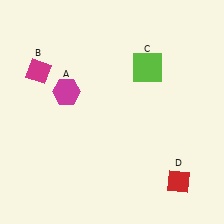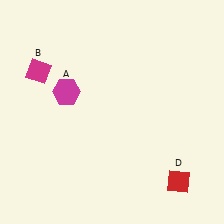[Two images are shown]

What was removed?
The lime square (C) was removed in Image 2.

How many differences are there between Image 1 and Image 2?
There is 1 difference between the two images.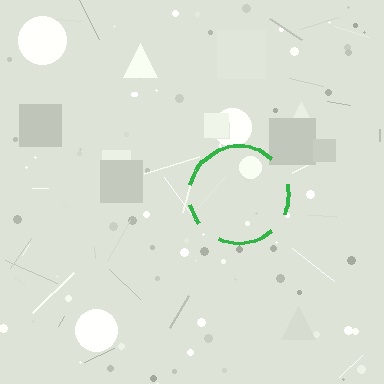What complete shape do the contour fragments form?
The contour fragments form a circle.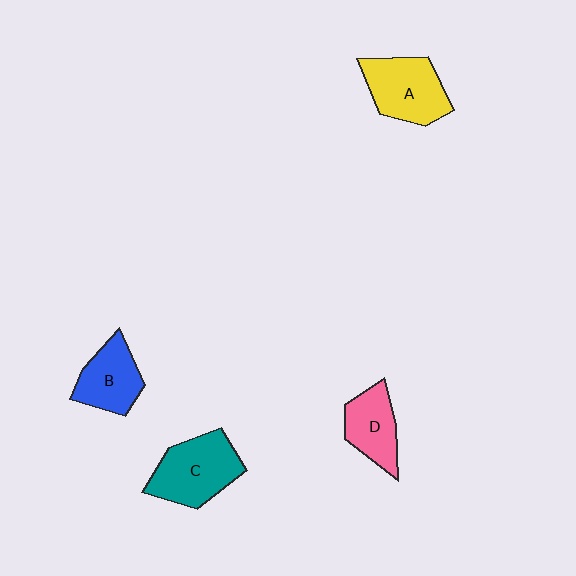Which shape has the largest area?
Shape C (teal).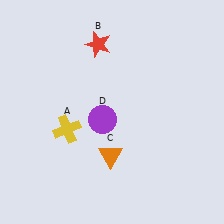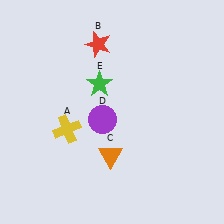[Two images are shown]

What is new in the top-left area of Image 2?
A green star (E) was added in the top-left area of Image 2.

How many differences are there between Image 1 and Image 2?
There is 1 difference between the two images.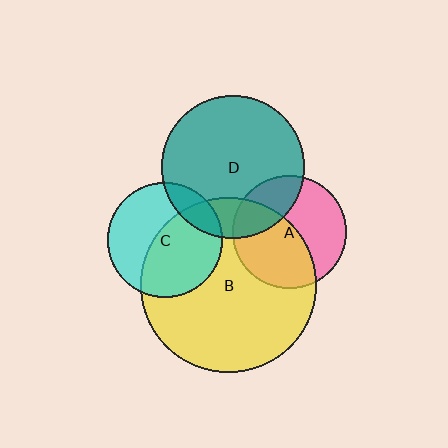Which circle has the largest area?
Circle B (yellow).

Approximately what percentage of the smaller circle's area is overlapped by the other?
Approximately 15%.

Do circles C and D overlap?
Yes.